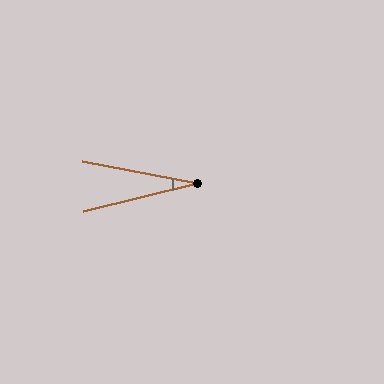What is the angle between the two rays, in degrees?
Approximately 25 degrees.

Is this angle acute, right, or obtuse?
It is acute.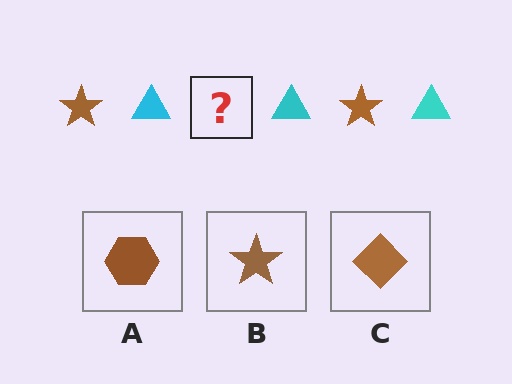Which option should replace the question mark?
Option B.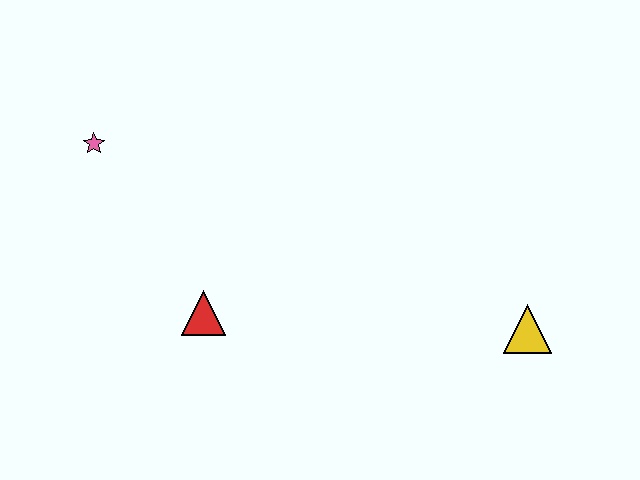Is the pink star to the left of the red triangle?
Yes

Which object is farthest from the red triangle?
The yellow triangle is farthest from the red triangle.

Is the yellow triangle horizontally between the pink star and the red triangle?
No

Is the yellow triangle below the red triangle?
Yes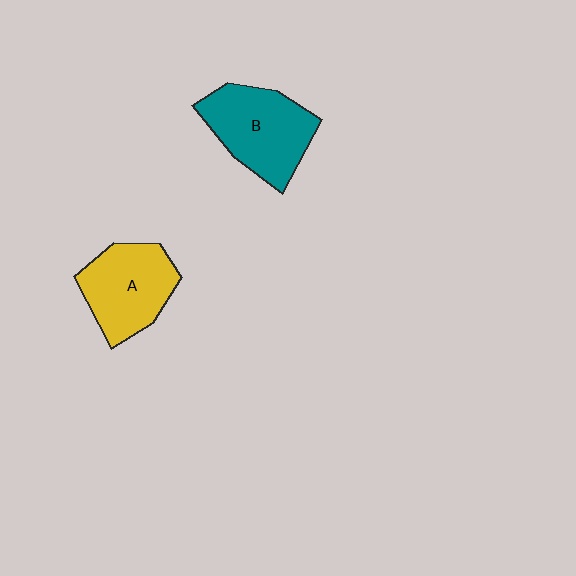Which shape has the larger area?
Shape B (teal).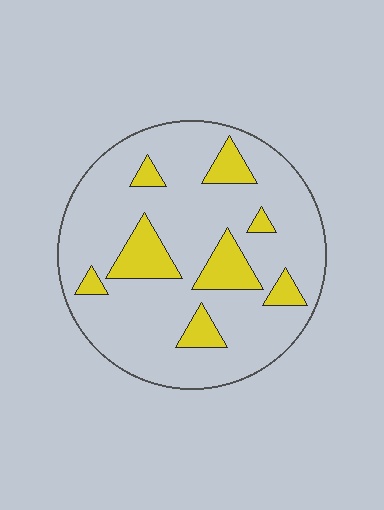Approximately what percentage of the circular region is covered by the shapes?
Approximately 20%.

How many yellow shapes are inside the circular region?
8.